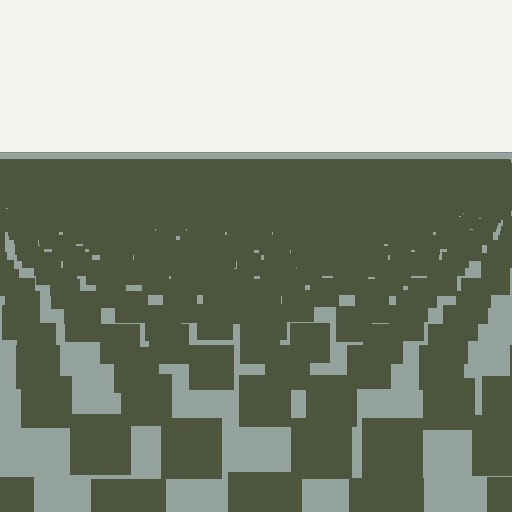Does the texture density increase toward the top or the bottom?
Density increases toward the top.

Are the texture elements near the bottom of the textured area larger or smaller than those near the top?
Larger. Near the bottom, elements are closer to the viewer and appear at a bigger on-screen size.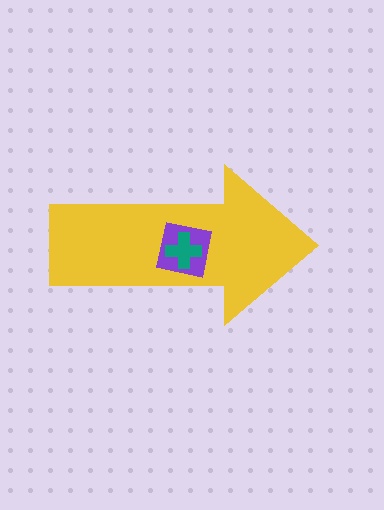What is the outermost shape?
The yellow arrow.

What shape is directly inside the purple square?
The teal cross.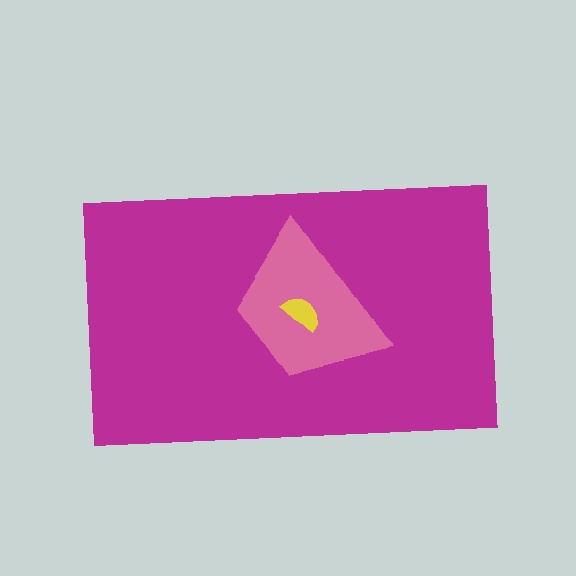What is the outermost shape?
The magenta rectangle.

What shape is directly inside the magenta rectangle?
The pink trapezoid.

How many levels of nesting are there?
3.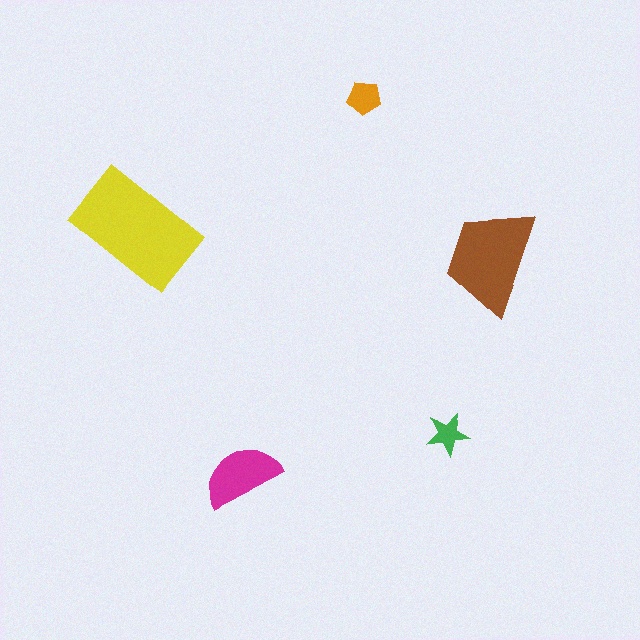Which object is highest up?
The orange pentagon is topmost.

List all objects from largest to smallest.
The yellow rectangle, the brown trapezoid, the magenta semicircle, the orange pentagon, the green star.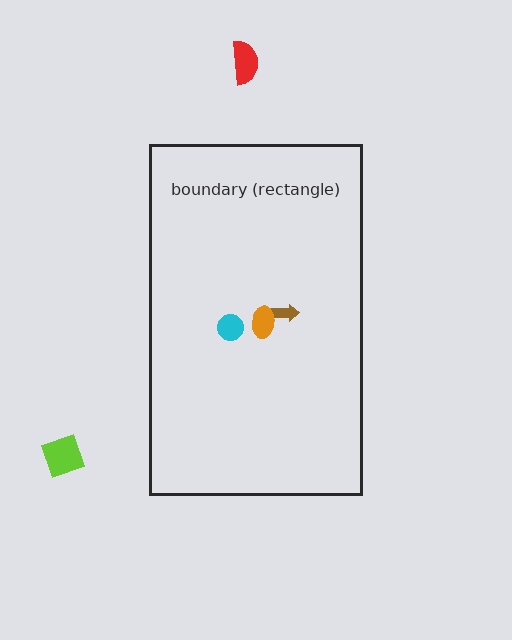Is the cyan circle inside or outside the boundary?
Inside.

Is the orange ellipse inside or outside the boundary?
Inside.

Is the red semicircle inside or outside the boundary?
Outside.